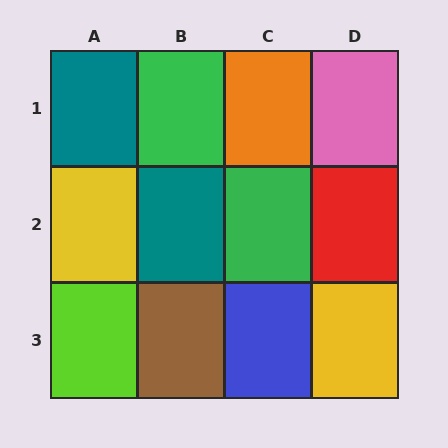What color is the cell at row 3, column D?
Yellow.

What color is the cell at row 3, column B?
Brown.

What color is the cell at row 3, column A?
Lime.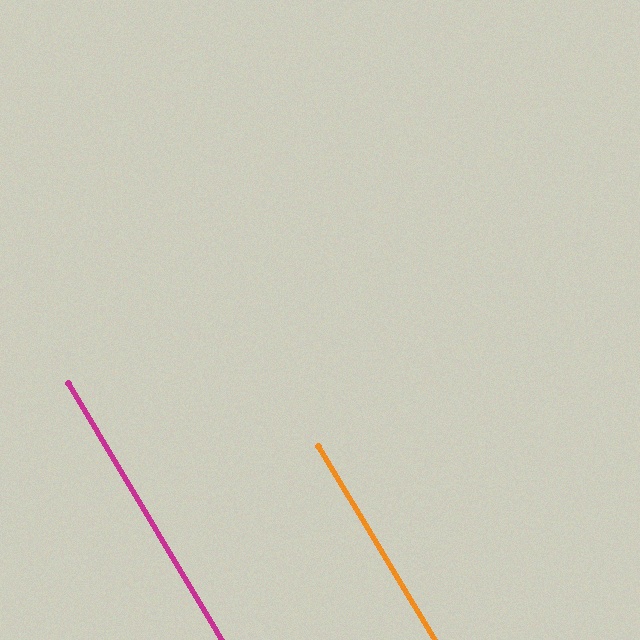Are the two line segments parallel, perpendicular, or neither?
Parallel — their directions differ by only 0.3°.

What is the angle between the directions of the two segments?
Approximately 0 degrees.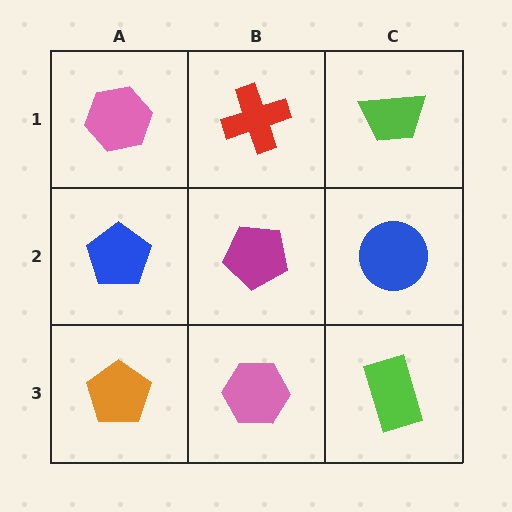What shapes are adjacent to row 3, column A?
A blue pentagon (row 2, column A), a pink hexagon (row 3, column B).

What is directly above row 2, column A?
A pink hexagon.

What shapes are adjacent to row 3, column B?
A magenta pentagon (row 2, column B), an orange pentagon (row 3, column A), a lime rectangle (row 3, column C).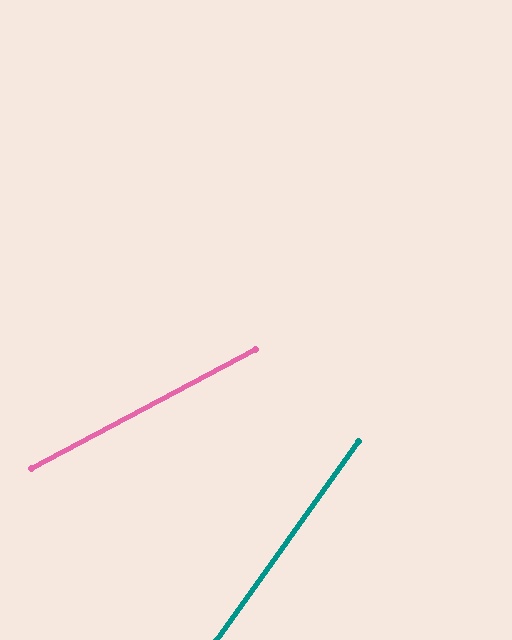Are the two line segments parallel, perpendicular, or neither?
Neither parallel nor perpendicular — they differ by about 26°.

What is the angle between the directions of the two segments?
Approximately 26 degrees.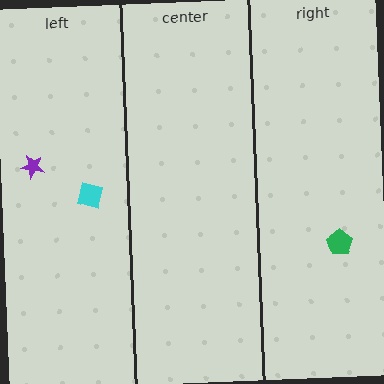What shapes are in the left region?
The purple star, the cyan square.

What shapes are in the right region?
The green pentagon.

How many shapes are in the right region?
1.